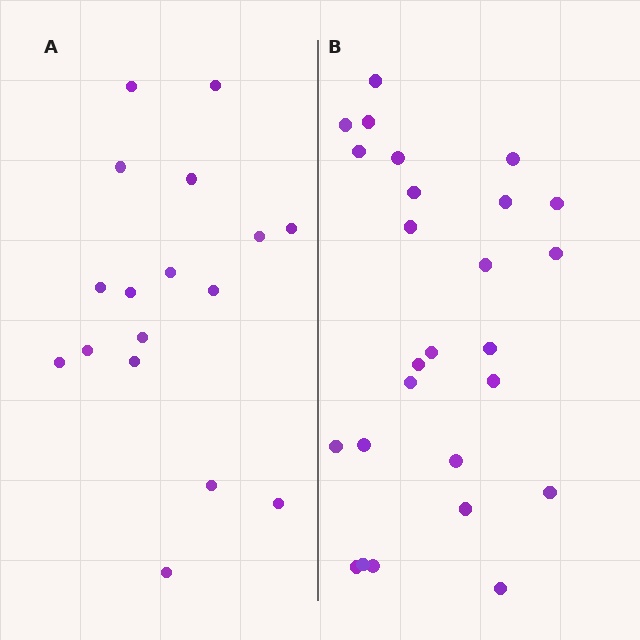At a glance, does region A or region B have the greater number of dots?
Region B (the right region) has more dots.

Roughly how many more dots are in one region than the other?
Region B has roughly 8 or so more dots than region A.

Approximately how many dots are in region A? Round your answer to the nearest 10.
About 20 dots. (The exact count is 17, which rounds to 20.)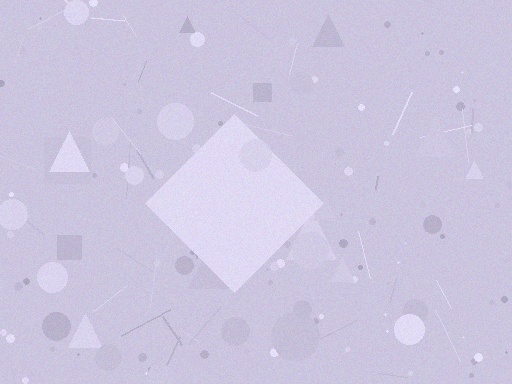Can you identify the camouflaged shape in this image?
The camouflaged shape is a diamond.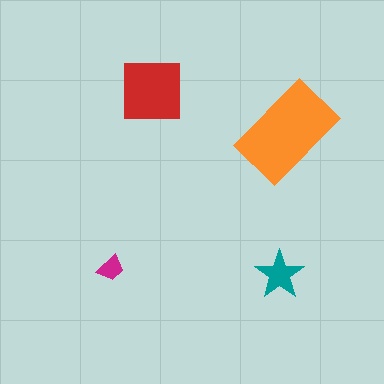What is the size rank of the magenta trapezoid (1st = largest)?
4th.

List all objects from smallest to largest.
The magenta trapezoid, the teal star, the red square, the orange rectangle.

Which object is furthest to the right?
The orange rectangle is rightmost.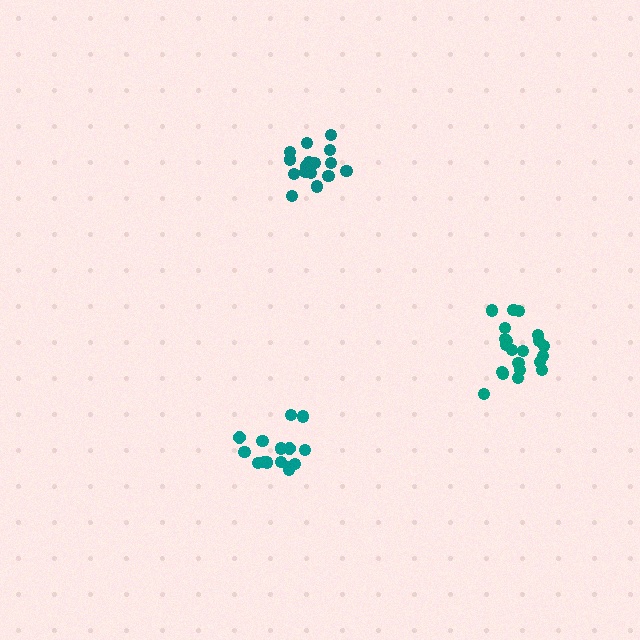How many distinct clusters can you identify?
There are 3 distinct clusters.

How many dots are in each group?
Group 1: 15 dots, Group 2: 17 dots, Group 3: 21 dots (53 total).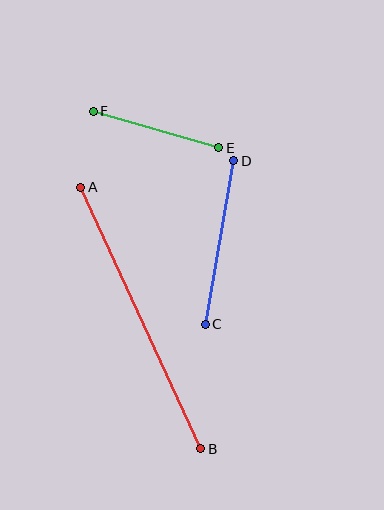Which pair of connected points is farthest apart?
Points A and B are farthest apart.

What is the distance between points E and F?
The distance is approximately 131 pixels.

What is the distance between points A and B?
The distance is approximately 288 pixels.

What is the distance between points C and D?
The distance is approximately 166 pixels.